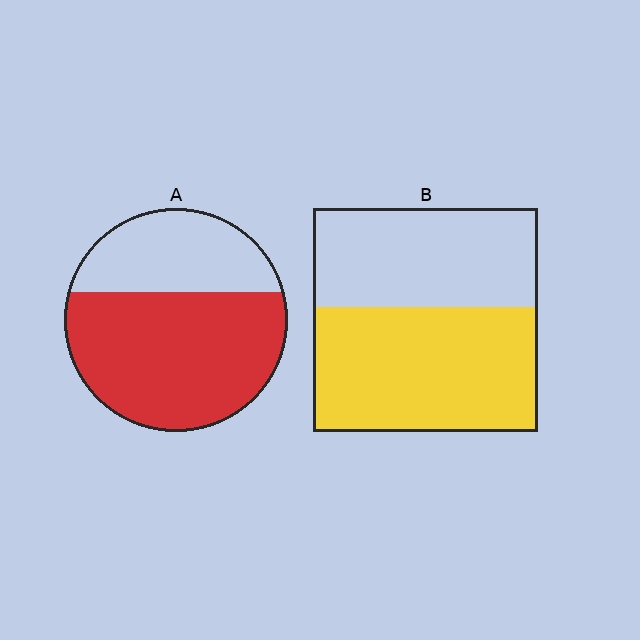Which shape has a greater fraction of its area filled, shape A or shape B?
Shape A.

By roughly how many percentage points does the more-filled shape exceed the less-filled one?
By roughly 10 percentage points (A over B).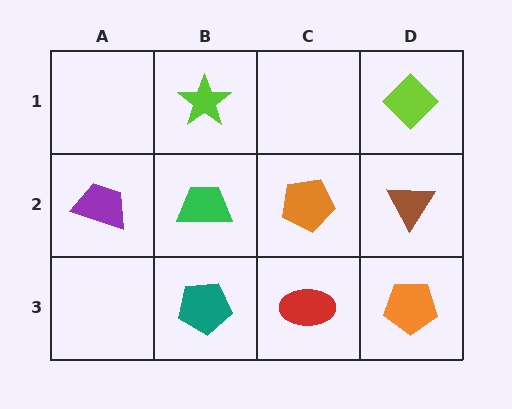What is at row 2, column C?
An orange pentagon.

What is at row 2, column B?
A green trapezoid.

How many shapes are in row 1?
2 shapes.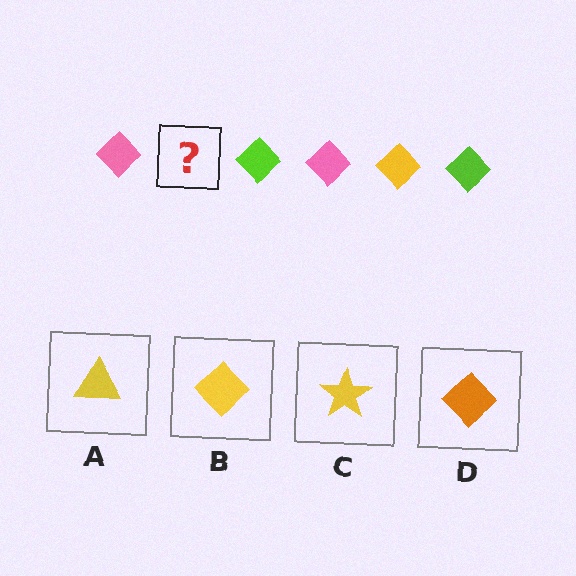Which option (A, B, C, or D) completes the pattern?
B.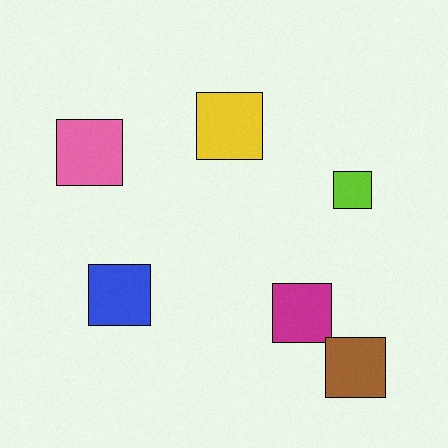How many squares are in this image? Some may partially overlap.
There are 6 squares.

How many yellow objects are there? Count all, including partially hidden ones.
There is 1 yellow object.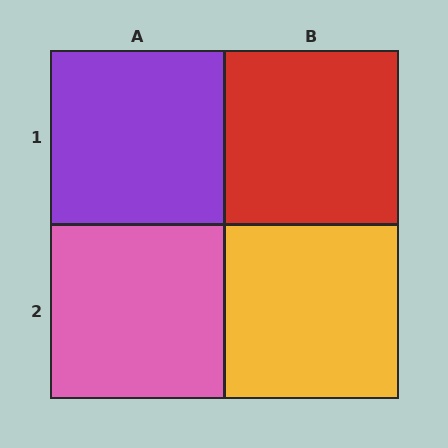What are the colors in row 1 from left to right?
Purple, red.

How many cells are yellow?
1 cell is yellow.